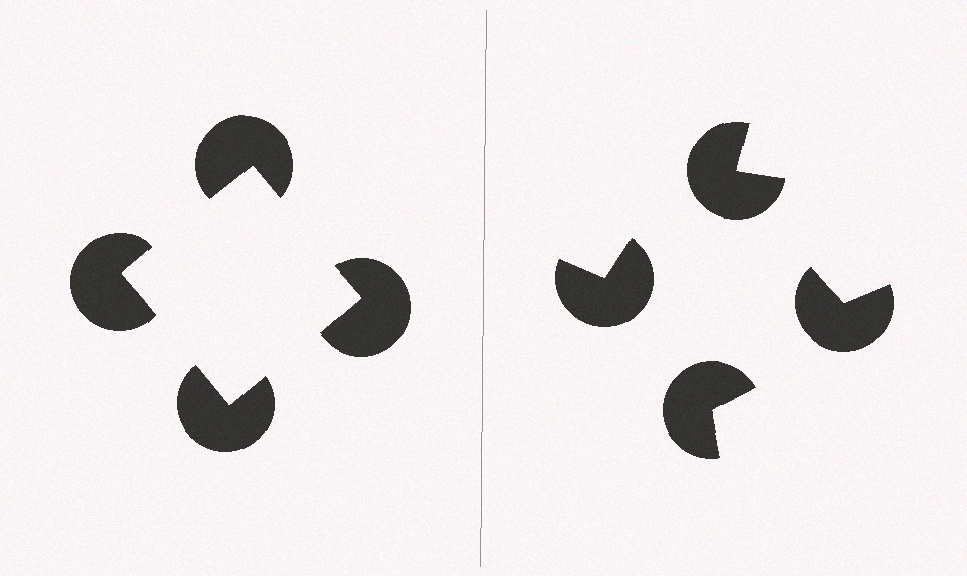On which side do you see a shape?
An illusory square appears on the left side. On the right side the wedge cuts are rotated, so no coherent shape forms.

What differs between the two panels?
The pac-man discs are positioned identically on both sides; only the wedge orientations differ. On the left they align to a square; on the right they are misaligned.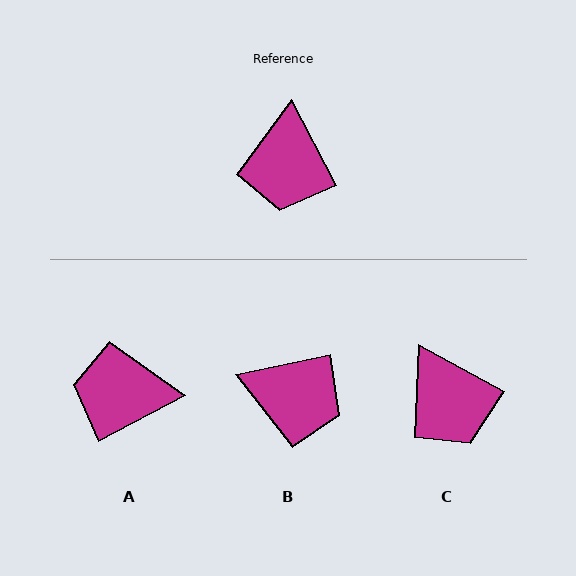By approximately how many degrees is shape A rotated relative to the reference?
Approximately 90 degrees clockwise.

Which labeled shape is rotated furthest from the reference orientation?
A, about 90 degrees away.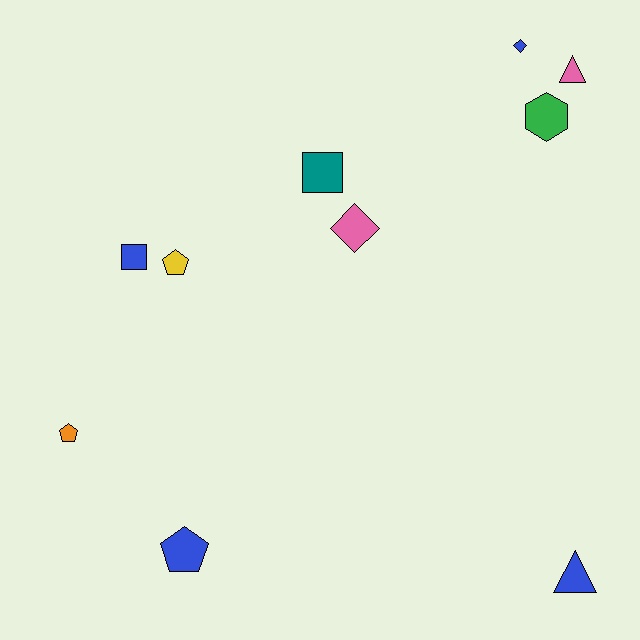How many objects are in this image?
There are 10 objects.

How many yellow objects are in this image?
There is 1 yellow object.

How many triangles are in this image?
There are 2 triangles.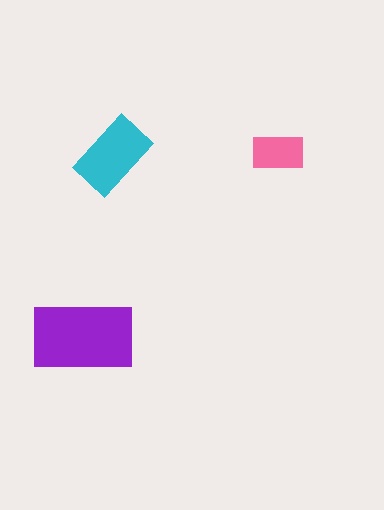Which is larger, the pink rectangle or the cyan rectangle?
The cyan one.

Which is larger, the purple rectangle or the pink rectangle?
The purple one.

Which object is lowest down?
The purple rectangle is bottommost.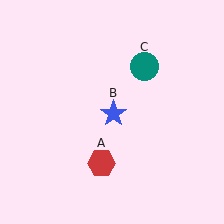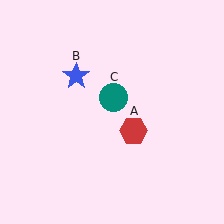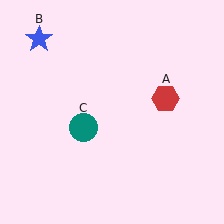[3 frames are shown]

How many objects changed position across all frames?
3 objects changed position: red hexagon (object A), blue star (object B), teal circle (object C).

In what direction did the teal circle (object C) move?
The teal circle (object C) moved down and to the left.